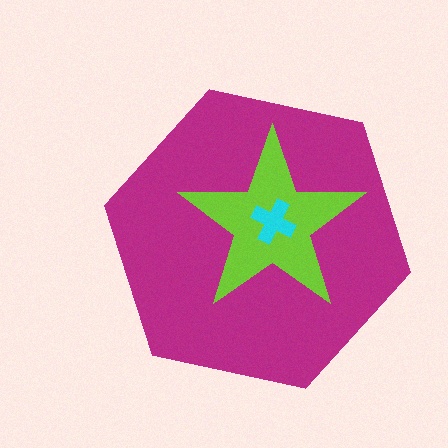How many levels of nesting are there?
3.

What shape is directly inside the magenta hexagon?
The lime star.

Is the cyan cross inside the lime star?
Yes.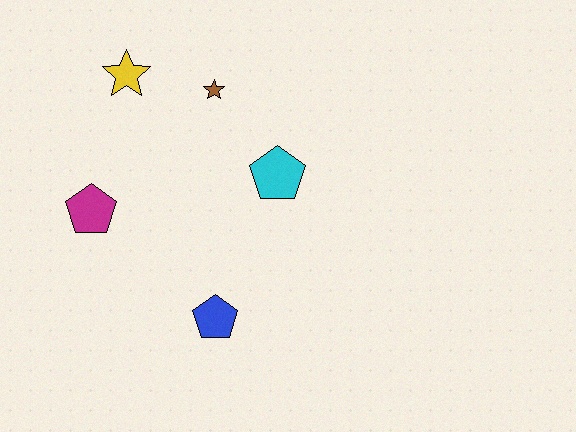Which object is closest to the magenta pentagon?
The yellow star is closest to the magenta pentagon.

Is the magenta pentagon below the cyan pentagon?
Yes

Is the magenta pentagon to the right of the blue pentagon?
No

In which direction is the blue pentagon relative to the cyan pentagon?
The blue pentagon is below the cyan pentagon.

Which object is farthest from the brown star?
The blue pentagon is farthest from the brown star.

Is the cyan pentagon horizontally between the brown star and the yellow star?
No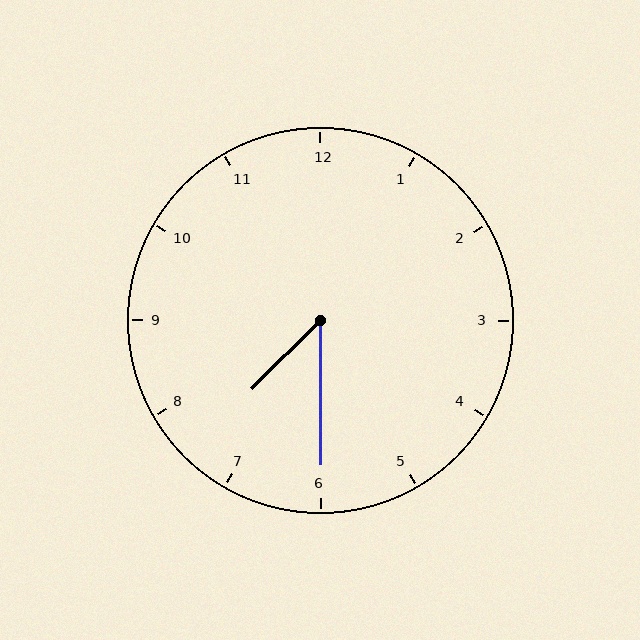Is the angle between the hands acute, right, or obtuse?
It is acute.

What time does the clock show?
7:30.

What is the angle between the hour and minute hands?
Approximately 45 degrees.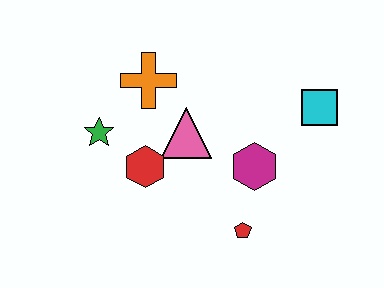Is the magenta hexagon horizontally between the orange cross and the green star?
No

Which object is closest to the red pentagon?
The magenta hexagon is closest to the red pentagon.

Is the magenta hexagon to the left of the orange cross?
No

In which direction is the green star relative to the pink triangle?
The green star is to the left of the pink triangle.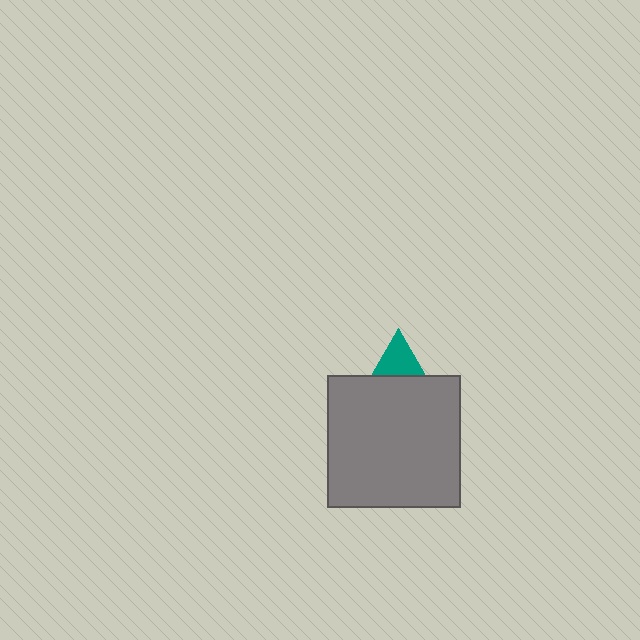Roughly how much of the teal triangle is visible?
A small part of it is visible (roughly 34%).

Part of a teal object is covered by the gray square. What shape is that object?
It is a triangle.